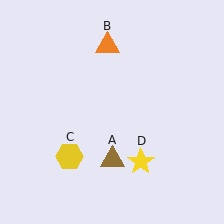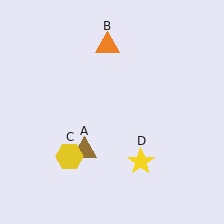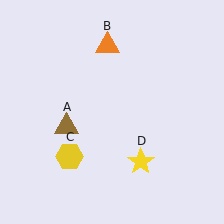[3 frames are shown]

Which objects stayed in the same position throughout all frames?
Orange triangle (object B) and yellow hexagon (object C) and yellow star (object D) remained stationary.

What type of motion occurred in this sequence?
The brown triangle (object A) rotated clockwise around the center of the scene.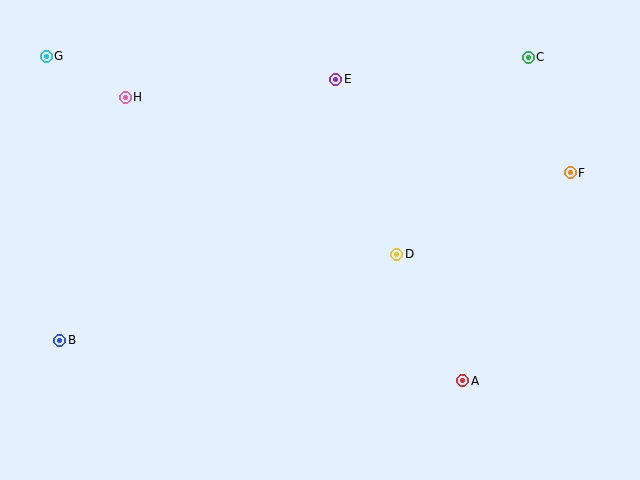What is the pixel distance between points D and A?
The distance between D and A is 143 pixels.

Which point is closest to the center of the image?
Point D at (397, 254) is closest to the center.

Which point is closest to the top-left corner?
Point G is closest to the top-left corner.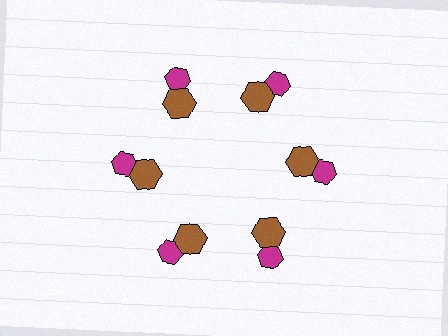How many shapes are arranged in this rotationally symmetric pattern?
There are 12 shapes, arranged in 6 groups of 2.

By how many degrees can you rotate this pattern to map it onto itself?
The pattern maps onto itself every 60 degrees of rotation.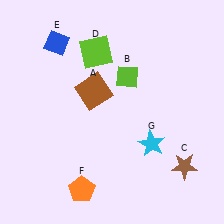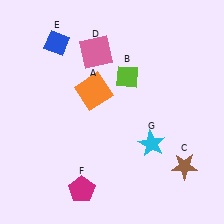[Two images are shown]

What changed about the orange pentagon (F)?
In Image 1, F is orange. In Image 2, it changed to magenta.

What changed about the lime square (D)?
In Image 1, D is lime. In Image 2, it changed to pink.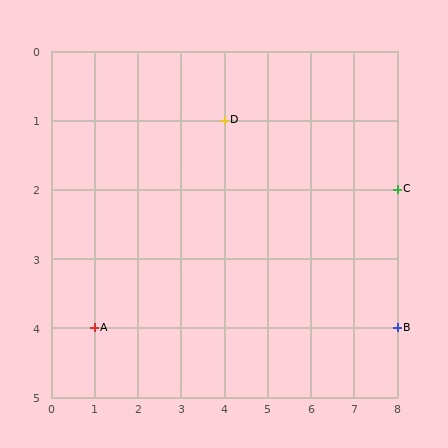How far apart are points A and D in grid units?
Points A and D are 3 columns and 3 rows apart (about 4.2 grid units diagonally).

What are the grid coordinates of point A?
Point A is at grid coordinates (1, 4).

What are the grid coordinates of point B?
Point B is at grid coordinates (8, 4).